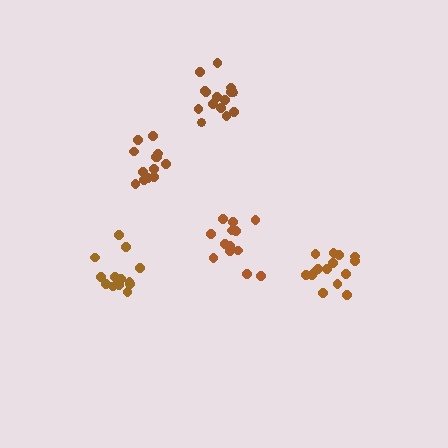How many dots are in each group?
Group 1: 16 dots, Group 2: 13 dots, Group 3: 13 dots, Group 4: 13 dots, Group 5: 15 dots (70 total).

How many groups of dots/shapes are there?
There are 5 groups.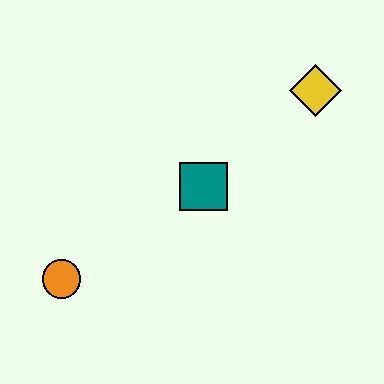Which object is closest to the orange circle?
The teal square is closest to the orange circle.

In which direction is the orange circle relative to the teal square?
The orange circle is to the left of the teal square.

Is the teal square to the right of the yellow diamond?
No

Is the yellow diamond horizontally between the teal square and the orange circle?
No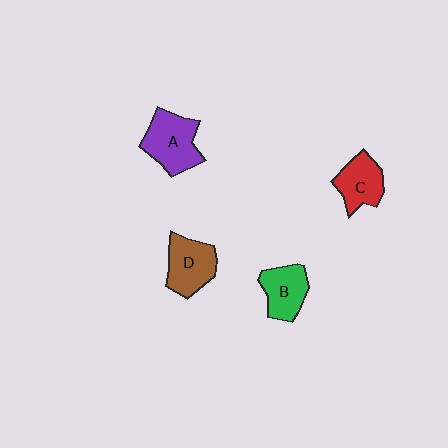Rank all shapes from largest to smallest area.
From largest to smallest: A (purple), D (brown), B (green), C (red).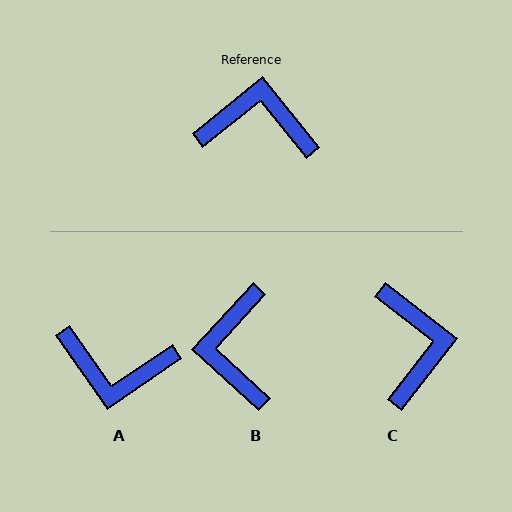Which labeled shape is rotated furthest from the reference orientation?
A, about 176 degrees away.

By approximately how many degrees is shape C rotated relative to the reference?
Approximately 77 degrees clockwise.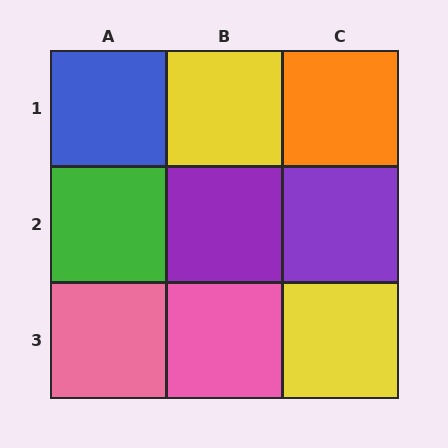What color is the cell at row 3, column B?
Pink.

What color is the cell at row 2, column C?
Purple.